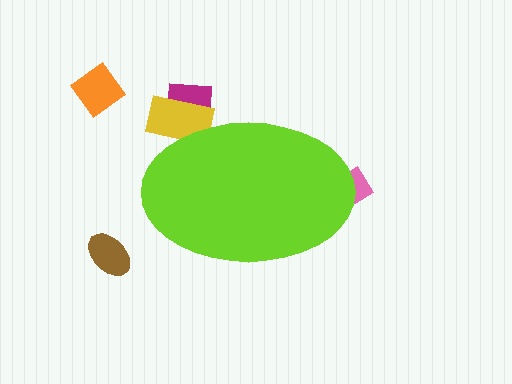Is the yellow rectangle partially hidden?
Yes, the yellow rectangle is partially hidden behind the lime ellipse.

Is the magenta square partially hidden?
Yes, the magenta square is partially hidden behind the lime ellipse.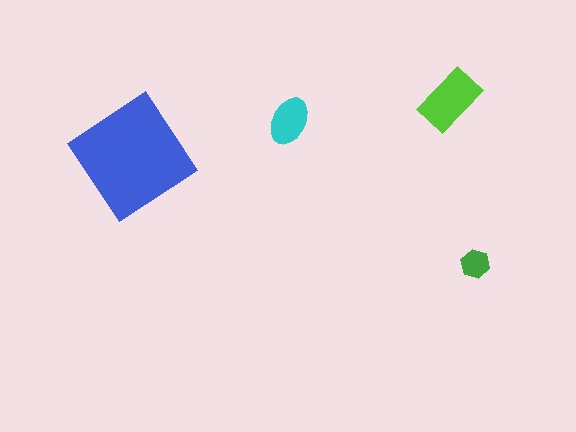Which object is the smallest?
The green hexagon.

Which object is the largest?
The blue diamond.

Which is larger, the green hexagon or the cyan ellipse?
The cyan ellipse.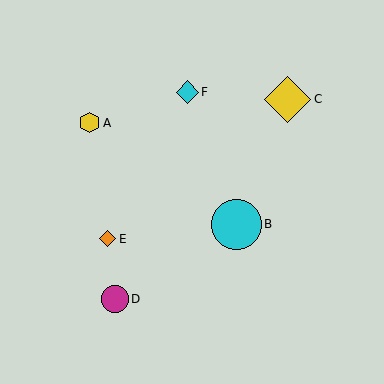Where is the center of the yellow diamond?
The center of the yellow diamond is at (288, 99).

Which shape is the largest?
The cyan circle (labeled B) is the largest.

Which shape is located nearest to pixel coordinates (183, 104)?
The cyan diamond (labeled F) at (187, 92) is nearest to that location.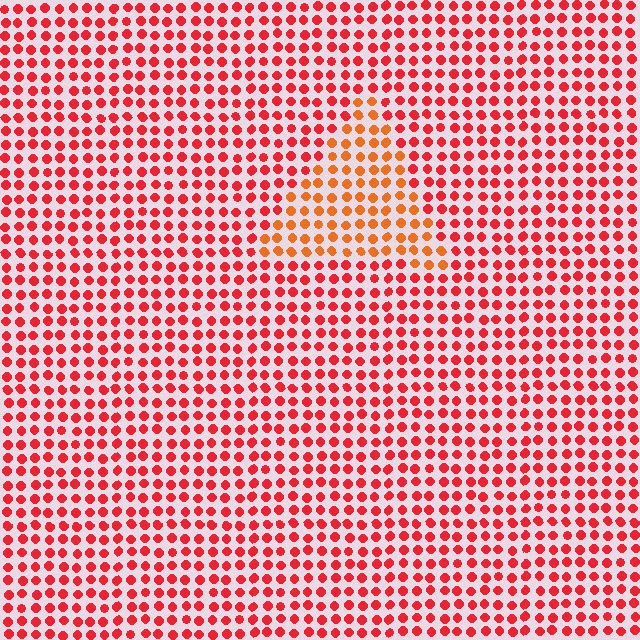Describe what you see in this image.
The image is filled with small red elements in a uniform arrangement. A triangle-shaped region is visible where the elements are tinted to a slightly different hue, forming a subtle color boundary.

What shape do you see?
I see a triangle.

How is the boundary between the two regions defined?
The boundary is defined purely by a slight shift in hue (about 28 degrees). Spacing, size, and orientation are identical on both sides.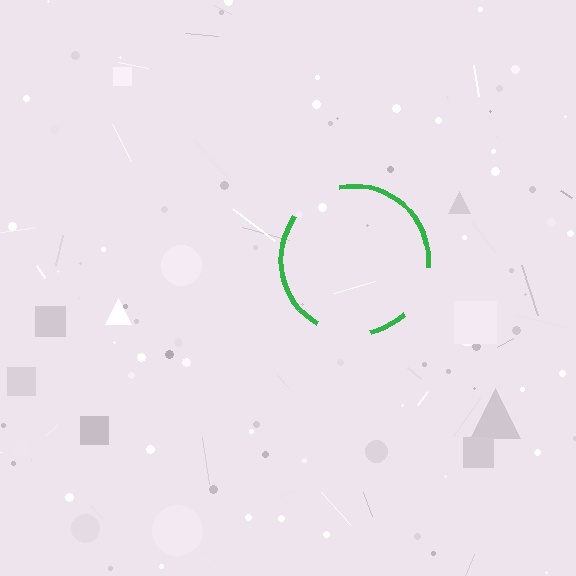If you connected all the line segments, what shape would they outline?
They would outline a circle.